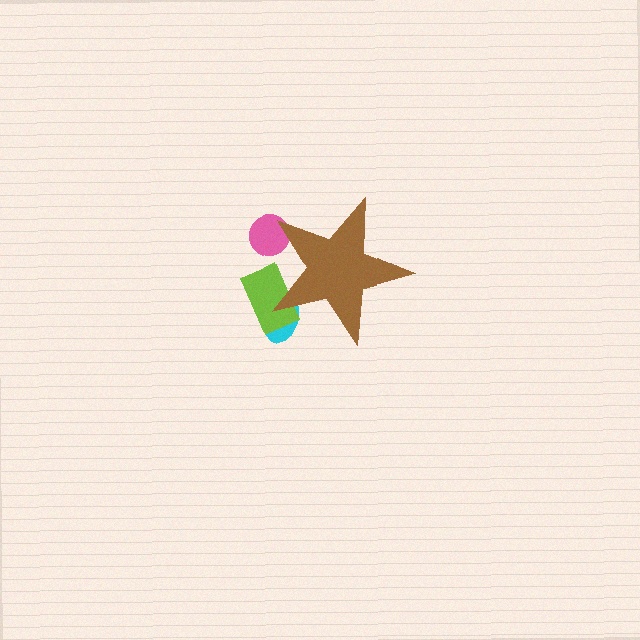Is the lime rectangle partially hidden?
Yes, the lime rectangle is partially hidden behind the brown star.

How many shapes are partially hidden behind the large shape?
3 shapes are partially hidden.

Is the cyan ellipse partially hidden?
Yes, the cyan ellipse is partially hidden behind the brown star.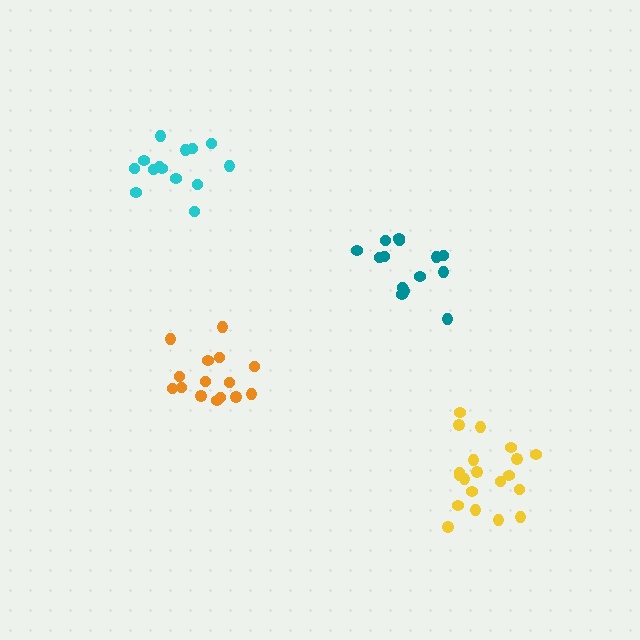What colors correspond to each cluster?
The clusters are colored: orange, teal, cyan, yellow.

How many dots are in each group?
Group 1: 15 dots, Group 2: 14 dots, Group 3: 14 dots, Group 4: 20 dots (63 total).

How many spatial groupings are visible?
There are 4 spatial groupings.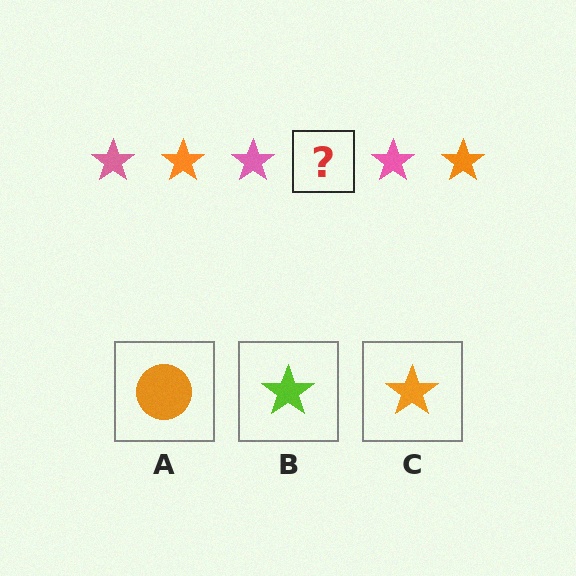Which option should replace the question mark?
Option C.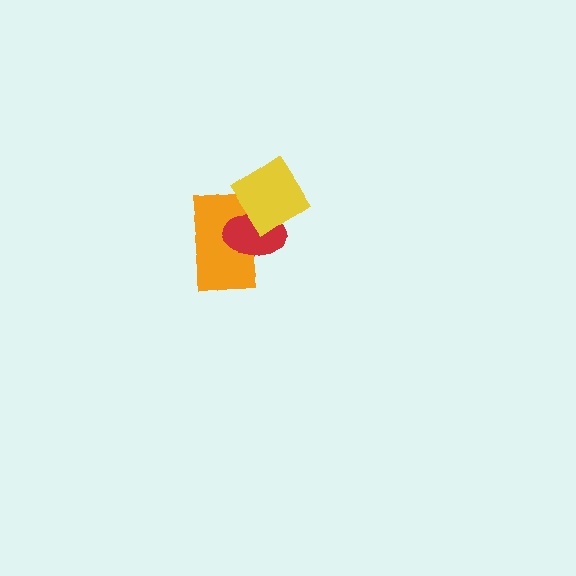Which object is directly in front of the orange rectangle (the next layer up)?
The red ellipse is directly in front of the orange rectangle.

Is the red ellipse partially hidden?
Yes, it is partially covered by another shape.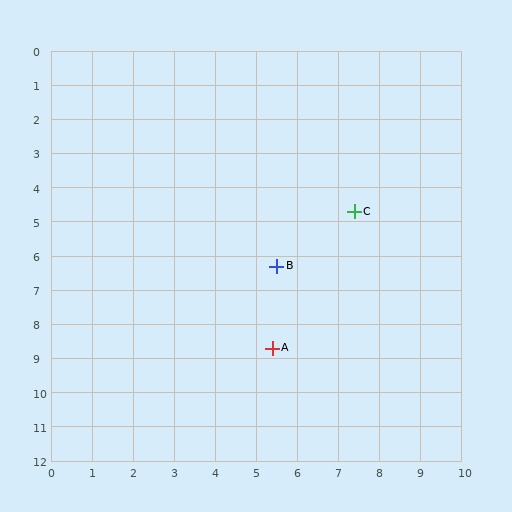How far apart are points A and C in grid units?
Points A and C are about 4.5 grid units apart.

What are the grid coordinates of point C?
Point C is at approximately (7.4, 4.7).